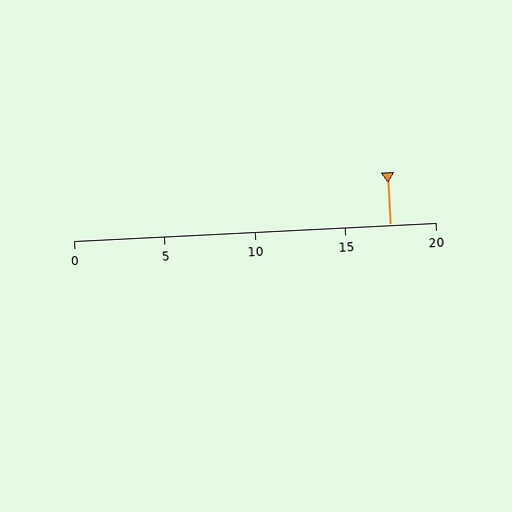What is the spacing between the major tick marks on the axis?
The major ticks are spaced 5 apart.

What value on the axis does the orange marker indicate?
The marker indicates approximately 17.5.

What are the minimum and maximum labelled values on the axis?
The axis runs from 0 to 20.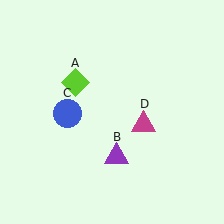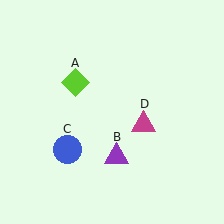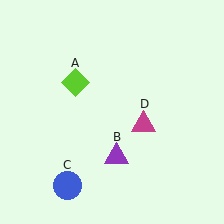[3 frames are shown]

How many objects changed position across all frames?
1 object changed position: blue circle (object C).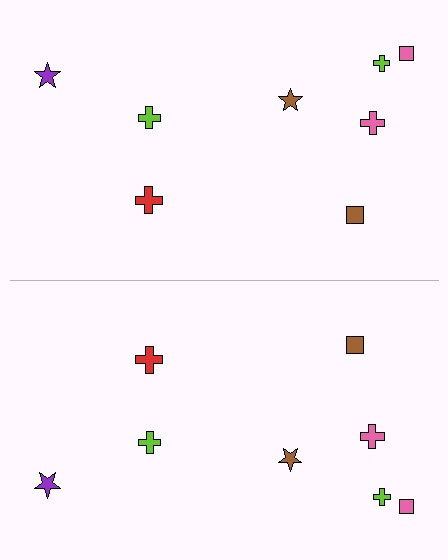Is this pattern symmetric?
Yes, this pattern has bilateral (reflection) symmetry.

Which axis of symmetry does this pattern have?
The pattern has a horizontal axis of symmetry running through the center of the image.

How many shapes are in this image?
There are 16 shapes in this image.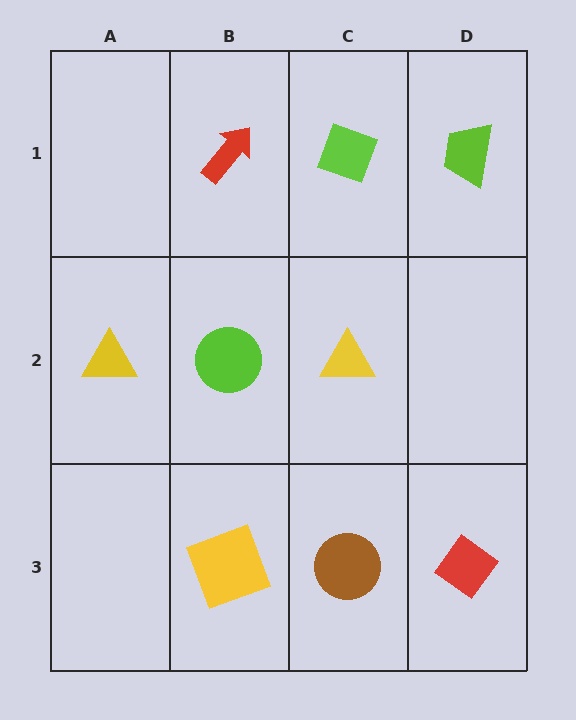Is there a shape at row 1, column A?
No, that cell is empty.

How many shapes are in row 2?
3 shapes.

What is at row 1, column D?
A lime trapezoid.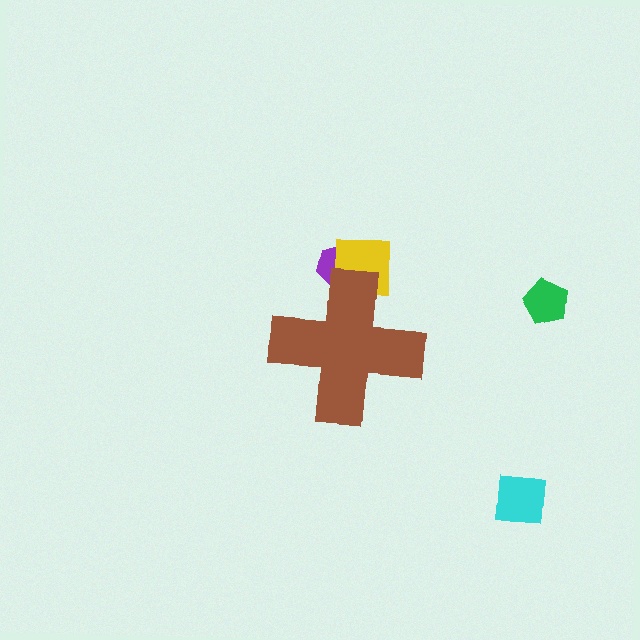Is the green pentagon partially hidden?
No, the green pentagon is fully visible.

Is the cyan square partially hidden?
No, the cyan square is fully visible.